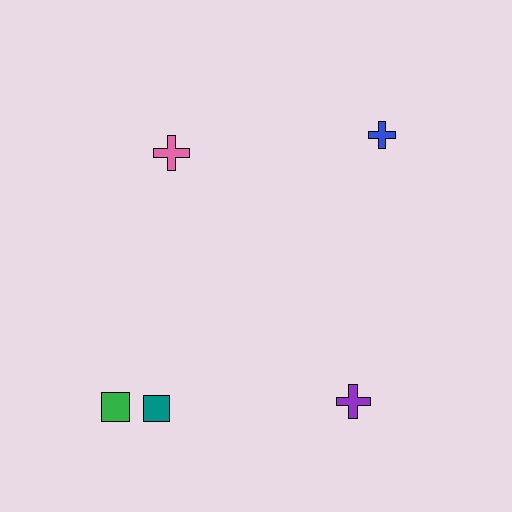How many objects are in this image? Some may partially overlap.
There are 5 objects.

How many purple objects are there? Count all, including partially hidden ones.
There is 1 purple object.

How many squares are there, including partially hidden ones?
There are 2 squares.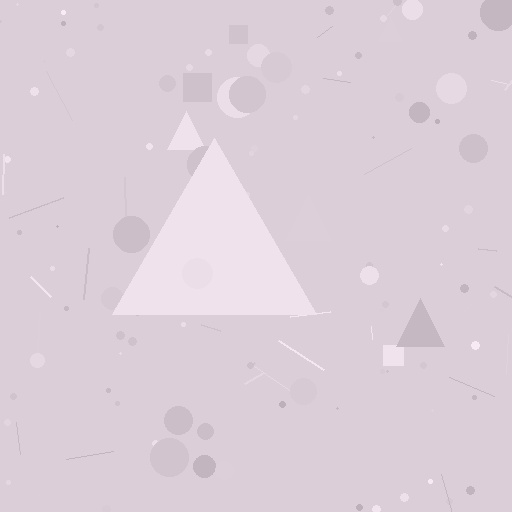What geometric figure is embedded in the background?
A triangle is embedded in the background.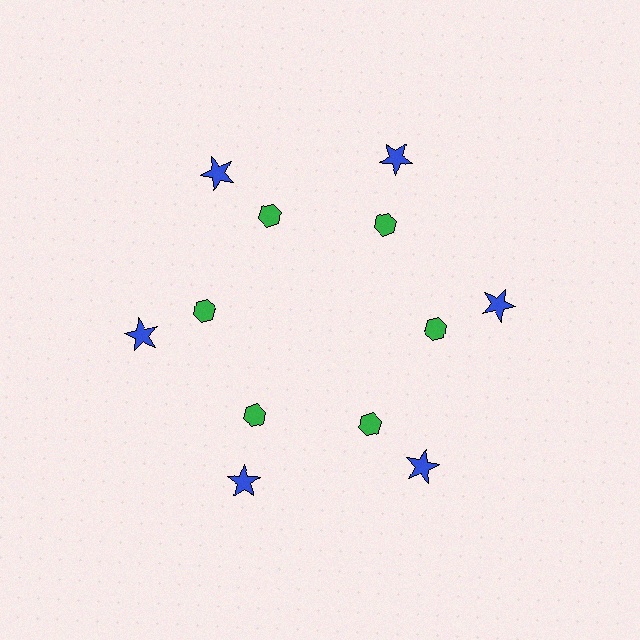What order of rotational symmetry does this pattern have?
This pattern has 6-fold rotational symmetry.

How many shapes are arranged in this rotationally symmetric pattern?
There are 12 shapes, arranged in 6 groups of 2.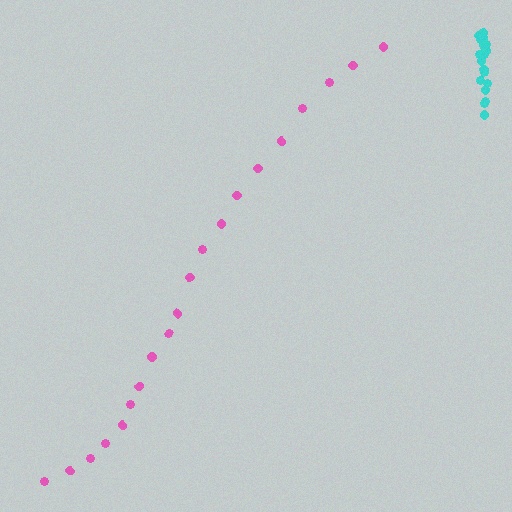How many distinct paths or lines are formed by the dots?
There are 2 distinct paths.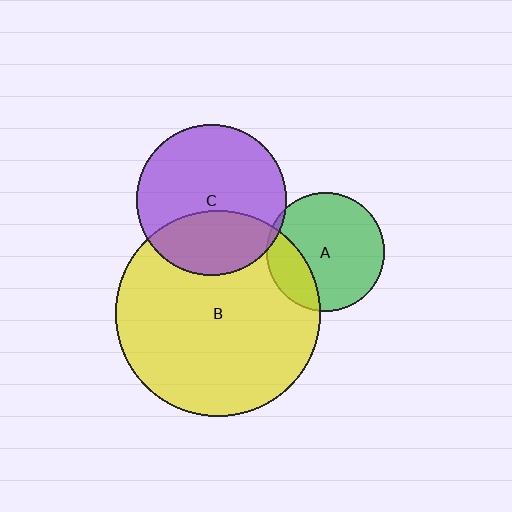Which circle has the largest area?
Circle B (yellow).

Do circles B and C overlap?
Yes.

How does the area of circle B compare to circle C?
Approximately 1.9 times.